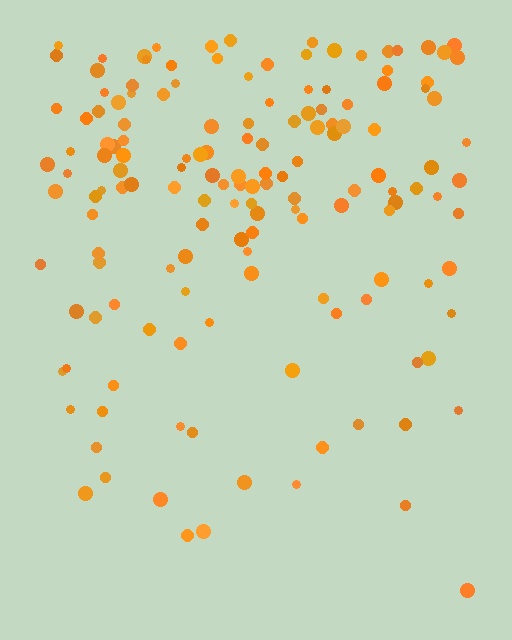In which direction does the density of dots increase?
From bottom to top, with the top side densest.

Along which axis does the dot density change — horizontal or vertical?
Vertical.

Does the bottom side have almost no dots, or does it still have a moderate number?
Still a moderate number, just noticeably fewer than the top.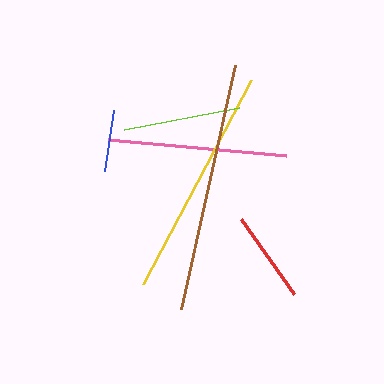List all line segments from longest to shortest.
From longest to shortest: brown, yellow, pink, lime, red, blue.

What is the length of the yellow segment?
The yellow segment is approximately 230 pixels long.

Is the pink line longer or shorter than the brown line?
The brown line is longer than the pink line.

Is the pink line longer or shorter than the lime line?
The pink line is longer than the lime line.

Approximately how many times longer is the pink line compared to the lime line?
The pink line is approximately 1.5 times the length of the lime line.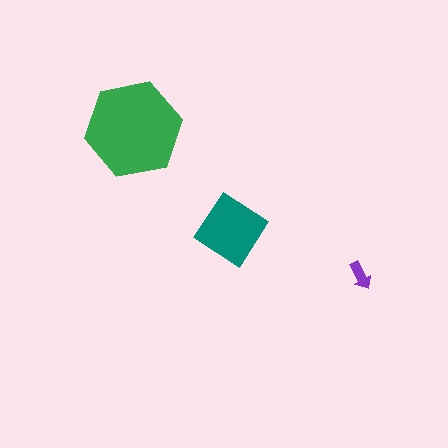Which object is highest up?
The green hexagon is topmost.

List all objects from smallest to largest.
The purple arrow, the teal diamond, the green hexagon.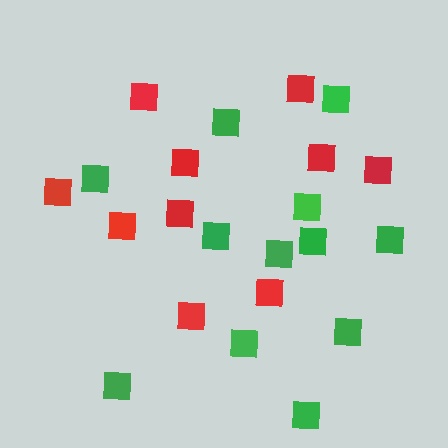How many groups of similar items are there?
There are 2 groups: one group of red squares (10) and one group of green squares (12).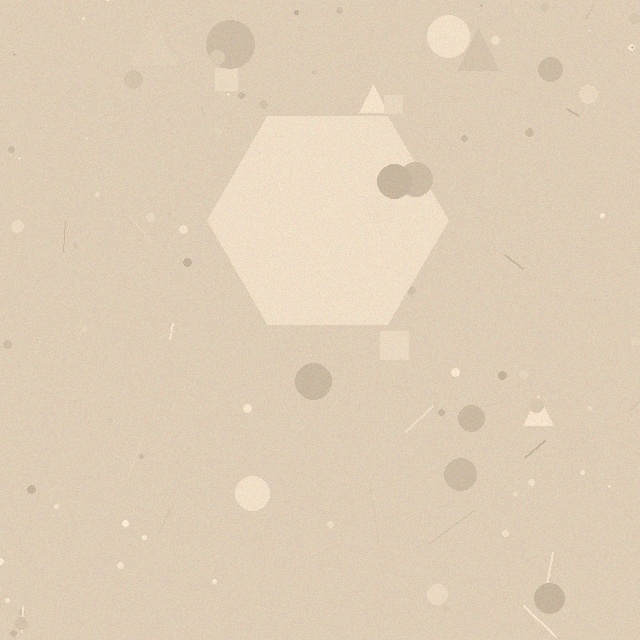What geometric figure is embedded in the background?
A hexagon is embedded in the background.